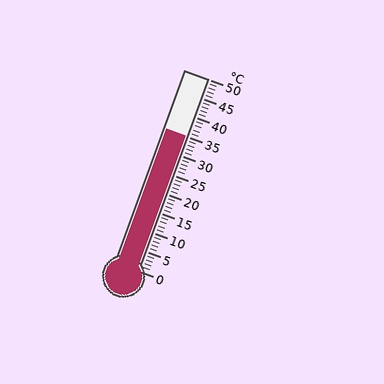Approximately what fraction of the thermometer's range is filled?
The thermometer is filled to approximately 70% of its range.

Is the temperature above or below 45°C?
The temperature is below 45°C.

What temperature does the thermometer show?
The thermometer shows approximately 35°C.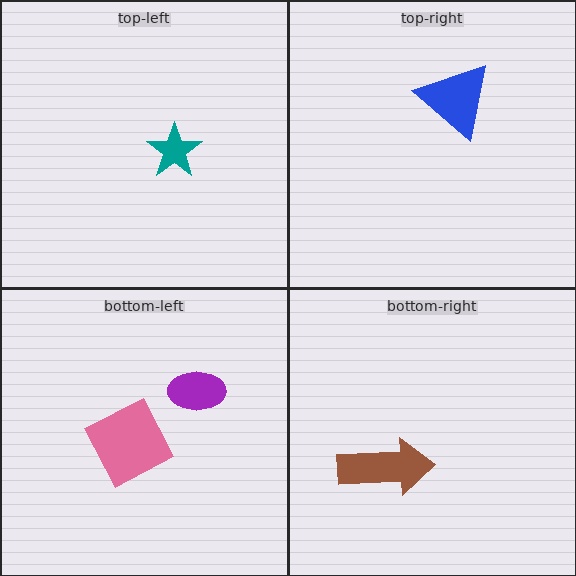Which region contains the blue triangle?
The top-right region.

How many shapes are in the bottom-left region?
2.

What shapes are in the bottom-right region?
The brown arrow.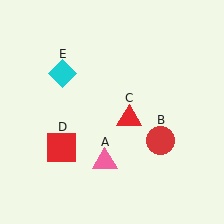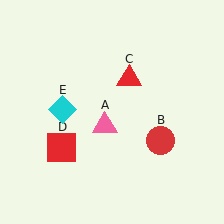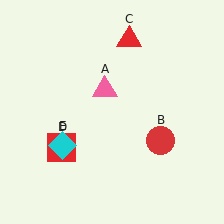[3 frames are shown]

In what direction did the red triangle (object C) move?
The red triangle (object C) moved up.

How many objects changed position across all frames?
3 objects changed position: pink triangle (object A), red triangle (object C), cyan diamond (object E).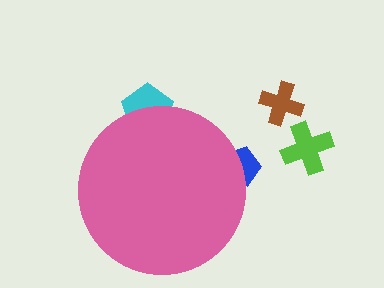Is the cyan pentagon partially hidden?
Yes, the cyan pentagon is partially hidden behind the pink circle.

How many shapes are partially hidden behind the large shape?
2 shapes are partially hidden.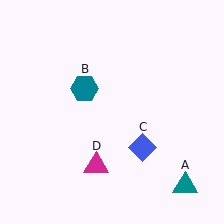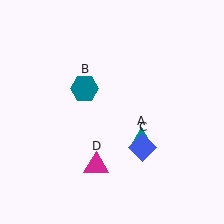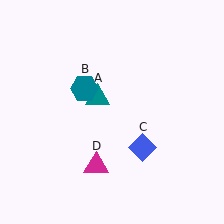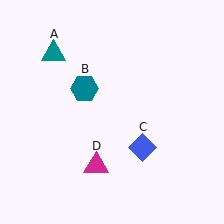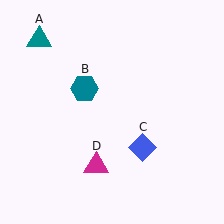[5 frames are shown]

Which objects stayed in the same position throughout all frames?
Teal hexagon (object B) and blue diamond (object C) and magenta triangle (object D) remained stationary.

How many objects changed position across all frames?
1 object changed position: teal triangle (object A).